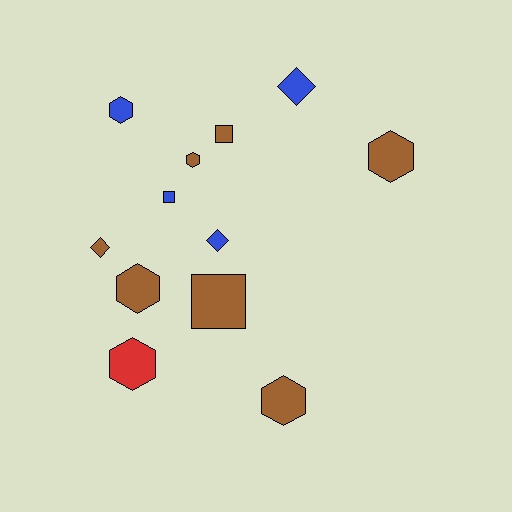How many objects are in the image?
There are 12 objects.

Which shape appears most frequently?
Hexagon, with 6 objects.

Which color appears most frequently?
Brown, with 7 objects.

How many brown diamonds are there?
There is 1 brown diamond.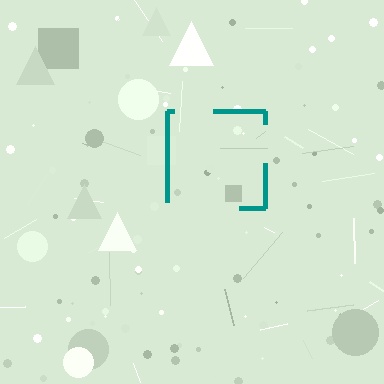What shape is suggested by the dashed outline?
The dashed outline suggests a square.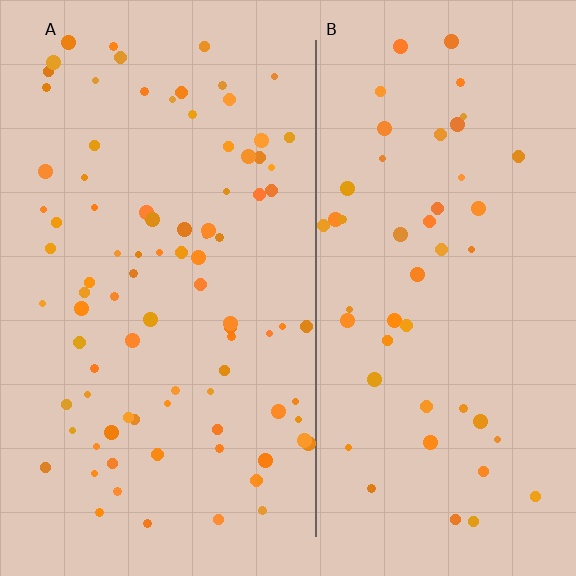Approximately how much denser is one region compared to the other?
Approximately 1.8× — region A over region B.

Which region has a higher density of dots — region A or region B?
A (the left).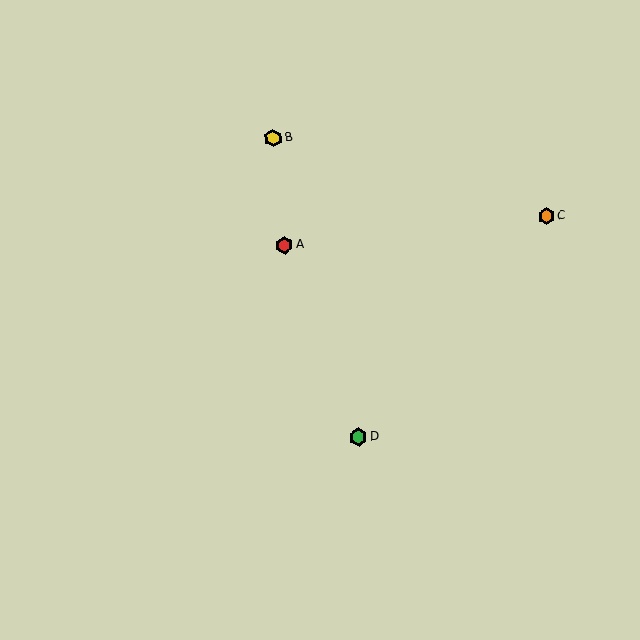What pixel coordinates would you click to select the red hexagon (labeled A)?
Click at (284, 245) to select the red hexagon A.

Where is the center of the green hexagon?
The center of the green hexagon is at (358, 437).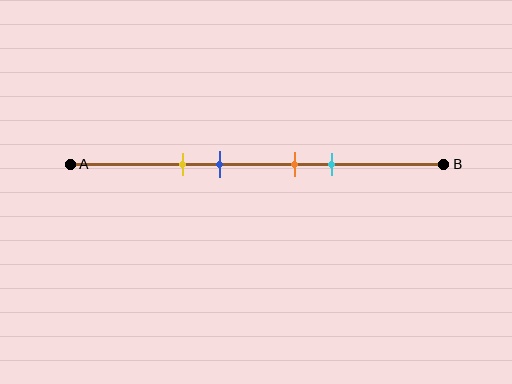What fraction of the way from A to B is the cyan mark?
The cyan mark is approximately 70% (0.7) of the way from A to B.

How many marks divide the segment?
There are 4 marks dividing the segment.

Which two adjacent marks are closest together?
The orange and cyan marks are the closest adjacent pair.